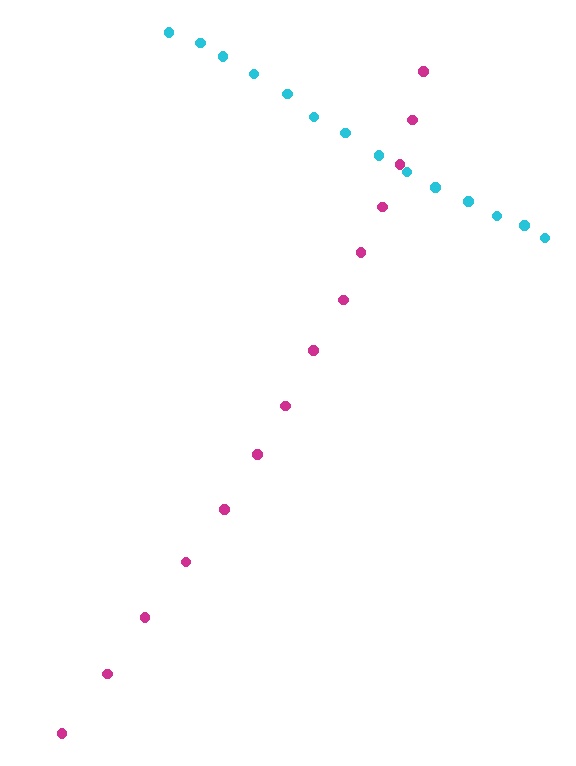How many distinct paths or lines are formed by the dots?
There are 2 distinct paths.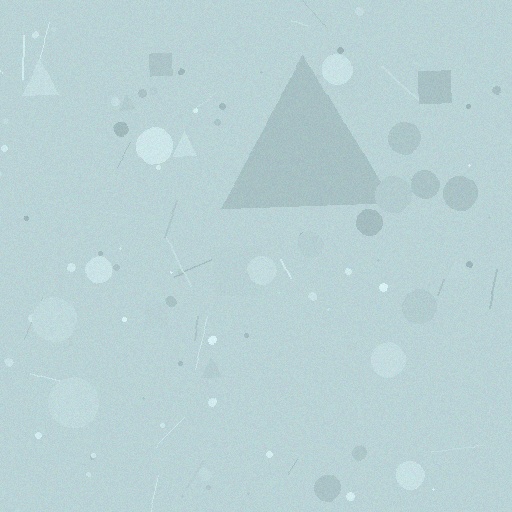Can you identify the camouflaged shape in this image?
The camouflaged shape is a triangle.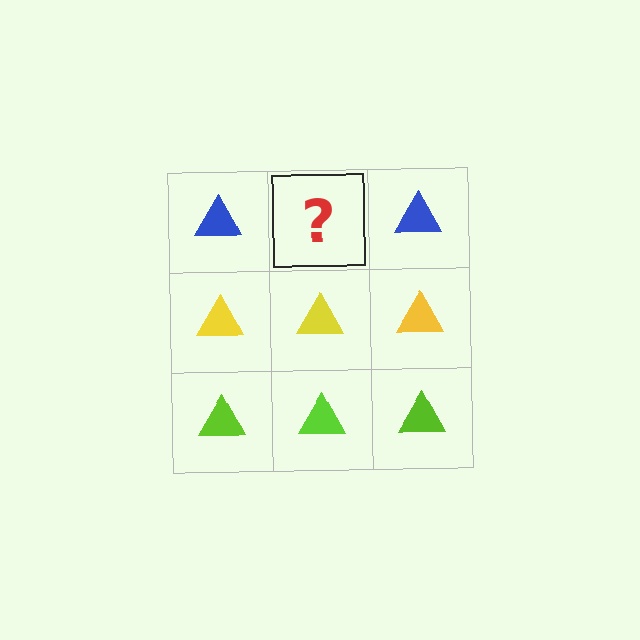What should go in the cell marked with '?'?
The missing cell should contain a blue triangle.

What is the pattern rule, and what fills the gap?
The rule is that each row has a consistent color. The gap should be filled with a blue triangle.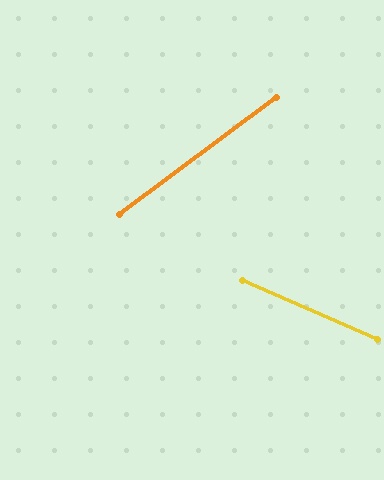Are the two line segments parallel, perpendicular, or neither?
Neither parallel nor perpendicular — they differ by about 60°.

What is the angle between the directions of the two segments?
Approximately 60 degrees.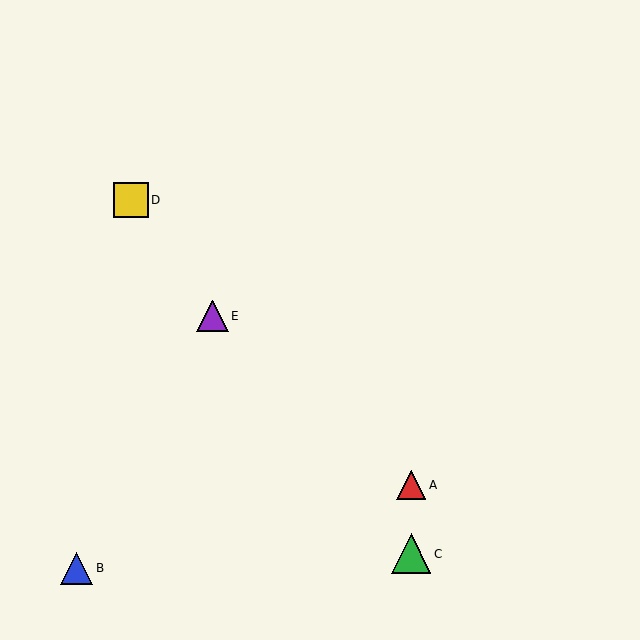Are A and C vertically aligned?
Yes, both are at x≈411.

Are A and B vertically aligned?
No, A is at x≈411 and B is at x≈77.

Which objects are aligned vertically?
Objects A, C are aligned vertically.